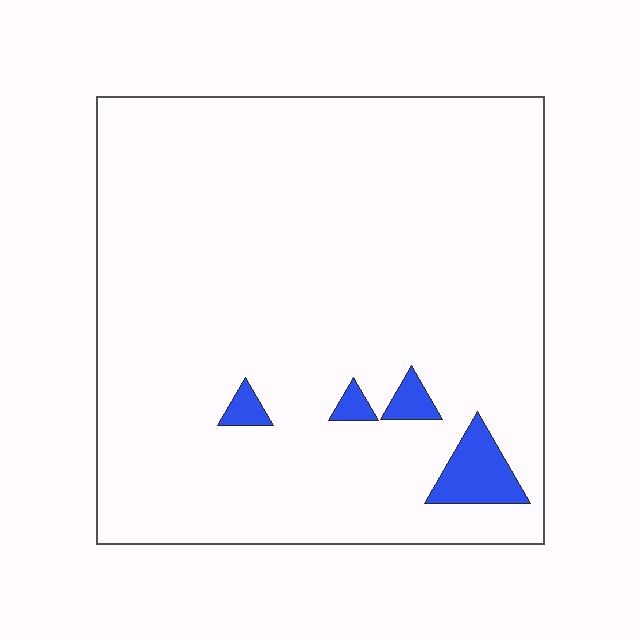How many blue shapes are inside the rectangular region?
4.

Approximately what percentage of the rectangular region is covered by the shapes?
Approximately 5%.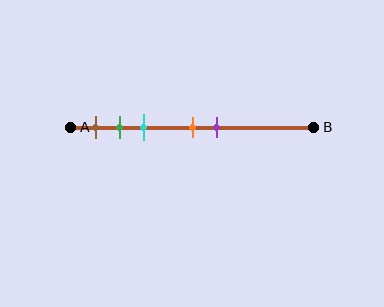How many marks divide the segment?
There are 5 marks dividing the segment.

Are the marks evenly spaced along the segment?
No, the marks are not evenly spaced.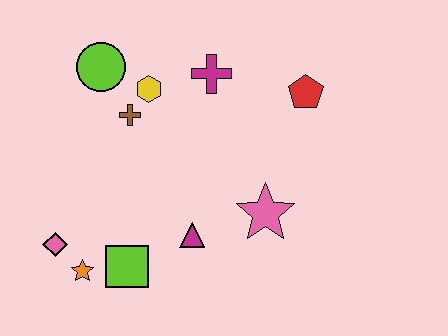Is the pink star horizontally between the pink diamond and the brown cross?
No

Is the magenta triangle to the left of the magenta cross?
Yes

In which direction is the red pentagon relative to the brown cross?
The red pentagon is to the right of the brown cross.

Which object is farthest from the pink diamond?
The red pentagon is farthest from the pink diamond.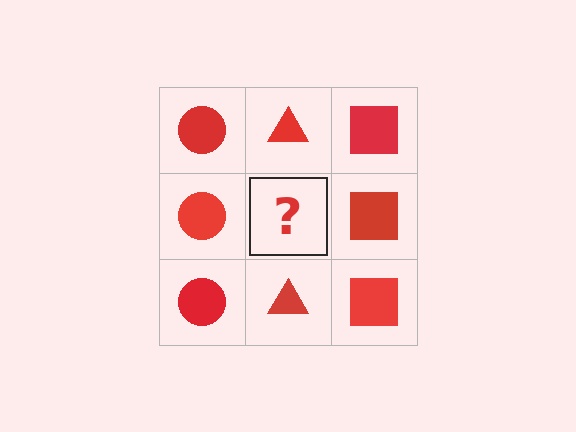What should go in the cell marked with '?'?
The missing cell should contain a red triangle.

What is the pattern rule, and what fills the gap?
The rule is that each column has a consistent shape. The gap should be filled with a red triangle.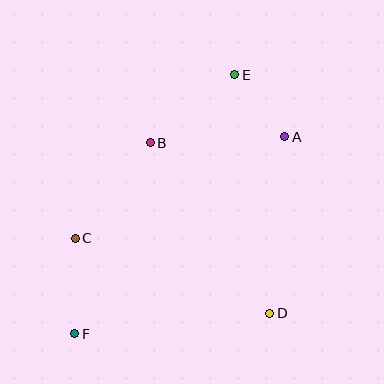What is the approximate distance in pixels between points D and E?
The distance between D and E is approximately 241 pixels.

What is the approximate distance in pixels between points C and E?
The distance between C and E is approximately 229 pixels.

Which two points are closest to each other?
Points A and E are closest to each other.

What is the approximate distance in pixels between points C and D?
The distance between C and D is approximately 208 pixels.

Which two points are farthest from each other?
Points E and F are farthest from each other.